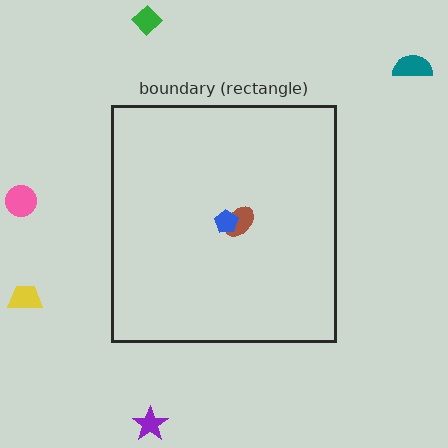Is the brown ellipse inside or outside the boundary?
Inside.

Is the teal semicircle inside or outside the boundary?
Outside.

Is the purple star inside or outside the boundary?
Outside.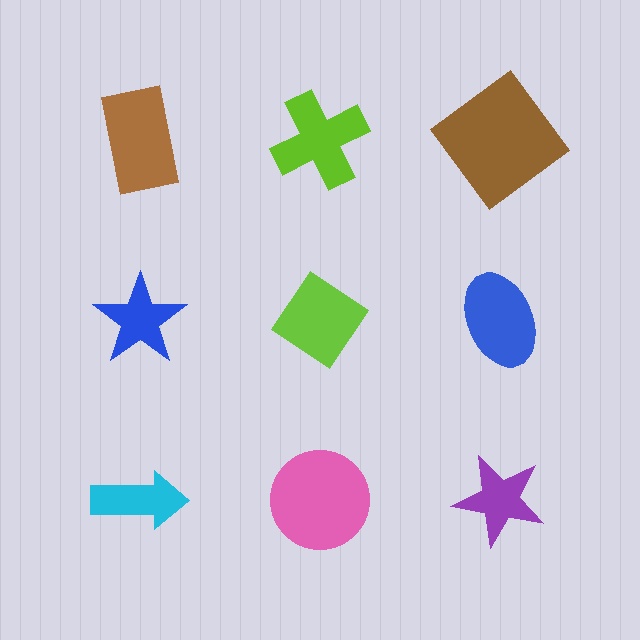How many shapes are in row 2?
3 shapes.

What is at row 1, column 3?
A brown diamond.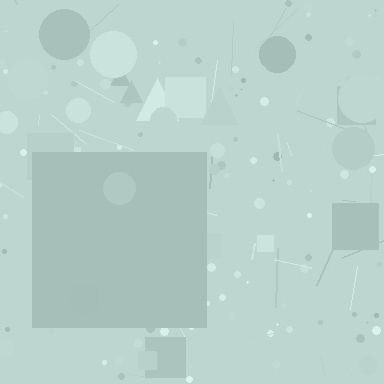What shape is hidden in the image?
A square is hidden in the image.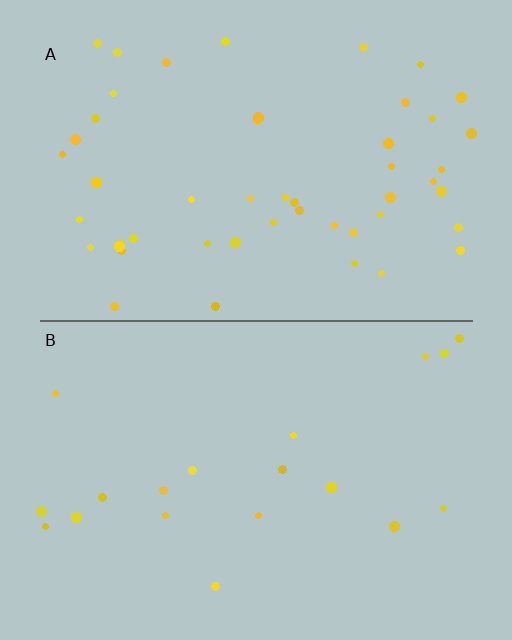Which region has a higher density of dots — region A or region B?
A (the top).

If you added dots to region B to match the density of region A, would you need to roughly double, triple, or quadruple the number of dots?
Approximately triple.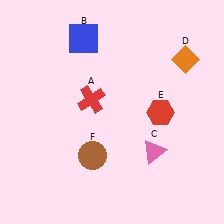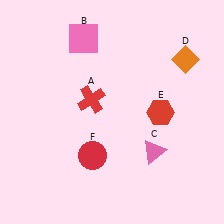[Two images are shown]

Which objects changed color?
B changed from blue to pink. F changed from brown to red.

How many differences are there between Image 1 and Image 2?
There are 2 differences between the two images.